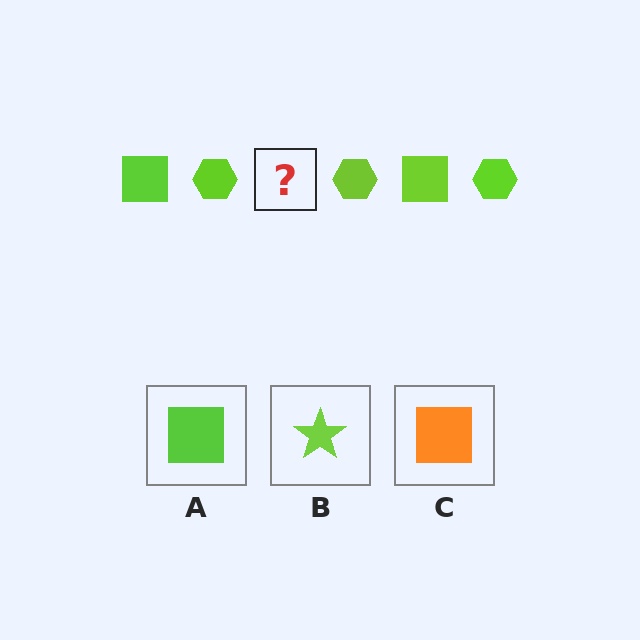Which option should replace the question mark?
Option A.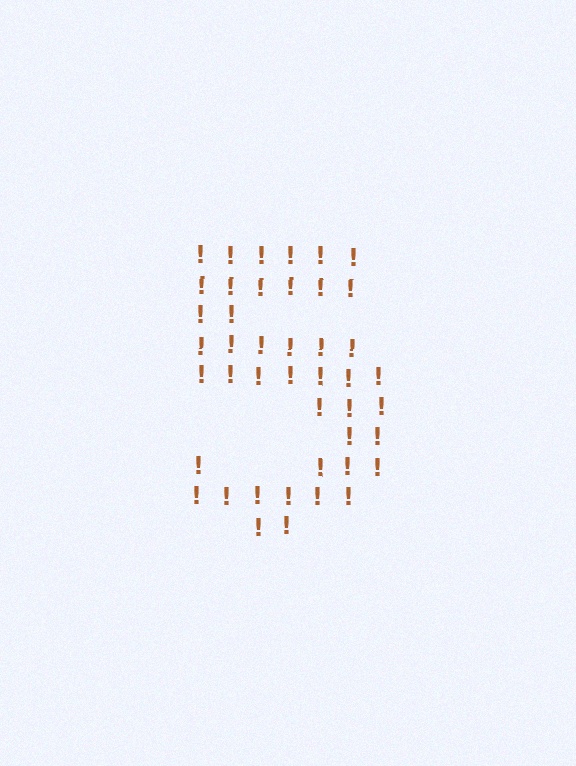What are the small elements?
The small elements are exclamation marks.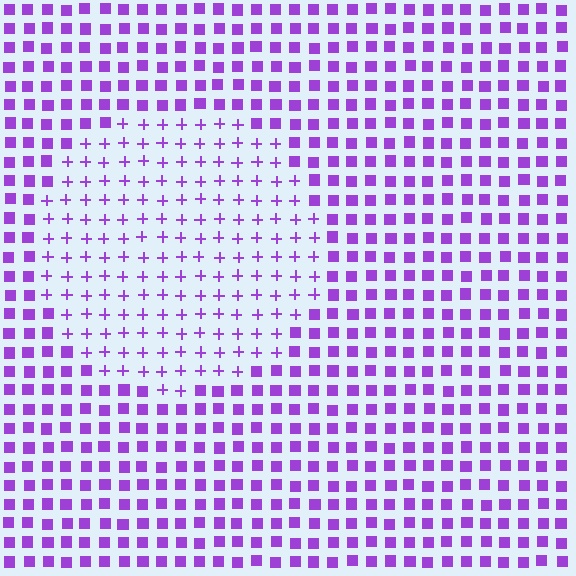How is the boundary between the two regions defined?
The boundary is defined by a change in element shape: plus signs inside vs. squares outside. All elements share the same color and spacing.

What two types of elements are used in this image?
The image uses plus signs inside the circle region and squares outside it.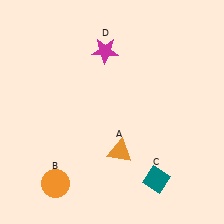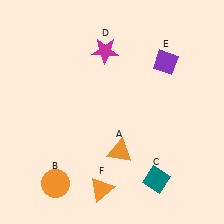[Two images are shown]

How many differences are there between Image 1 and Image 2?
There are 2 differences between the two images.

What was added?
A purple diamond (E), an orange triangle (F) were added in Image 2.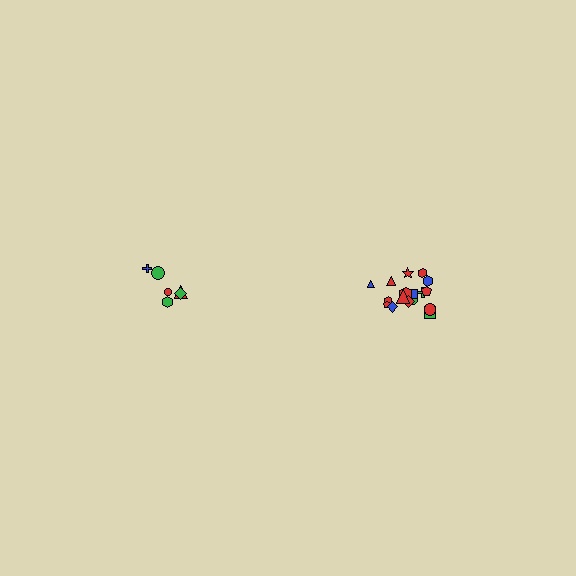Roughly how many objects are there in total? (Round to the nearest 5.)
Roughly 25 objects in total.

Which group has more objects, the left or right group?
The right group.